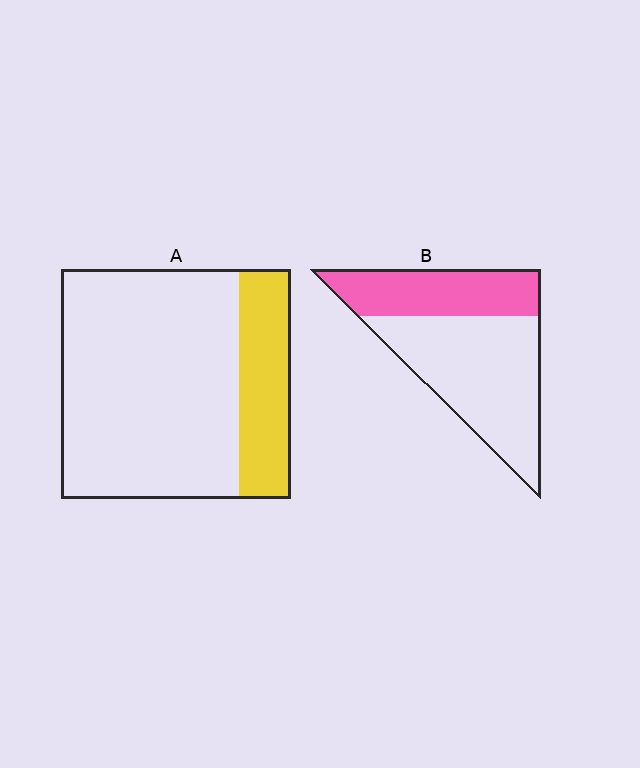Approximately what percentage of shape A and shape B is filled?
A is approximately 25% and B is approximately 35%.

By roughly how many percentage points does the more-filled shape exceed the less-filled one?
By roughly 15 percentage points (B over A).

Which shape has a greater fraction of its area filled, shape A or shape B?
Shape B.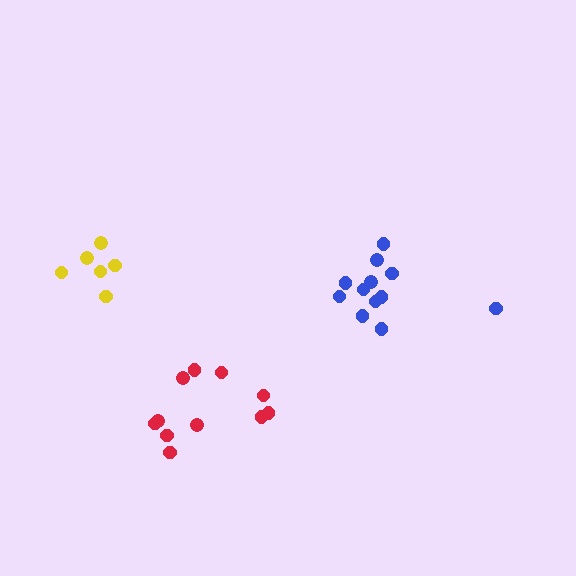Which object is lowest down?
The red cluster is bottommost.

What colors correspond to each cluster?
The clusters are colored: red, yellow, blue.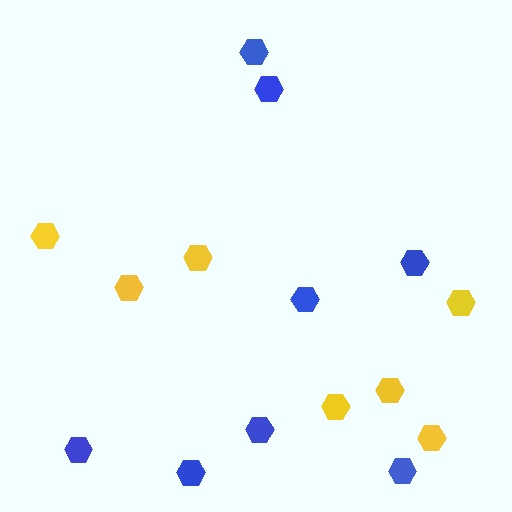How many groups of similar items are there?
There are 2 groups: one group of yellow hexagons (7) and one group of blue hexagons (8).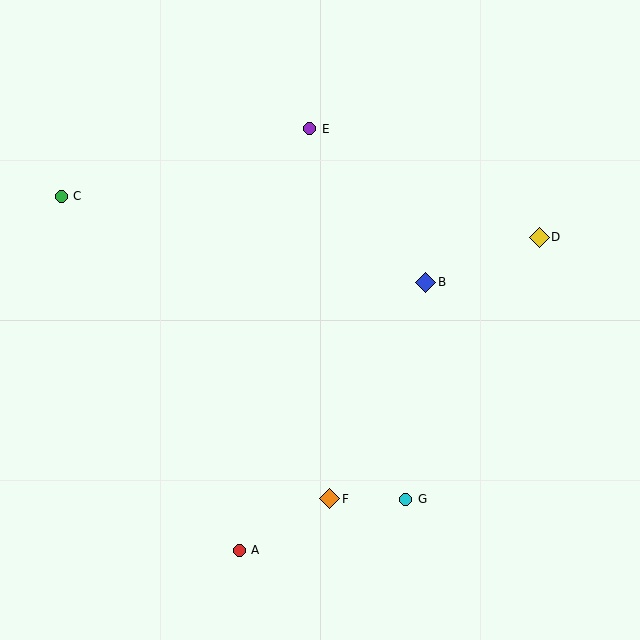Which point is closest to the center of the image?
Point B at (426, 282) is closest to the center.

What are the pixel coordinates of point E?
Point E is at (310, 129).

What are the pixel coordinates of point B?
Point B is at (426, 282).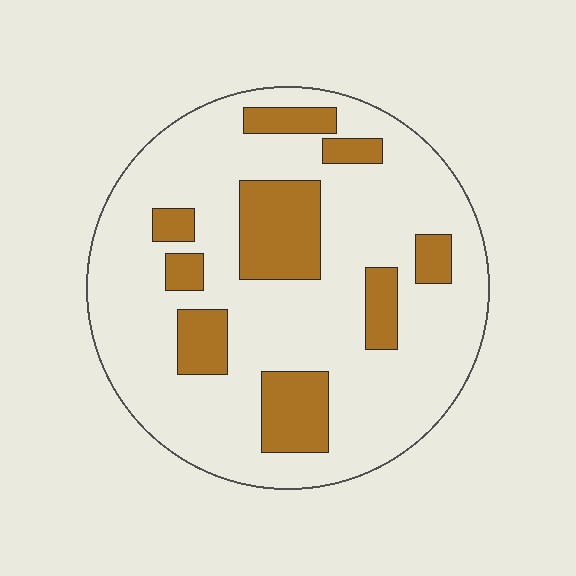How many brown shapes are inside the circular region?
9.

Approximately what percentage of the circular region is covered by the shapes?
Approximately 20%.